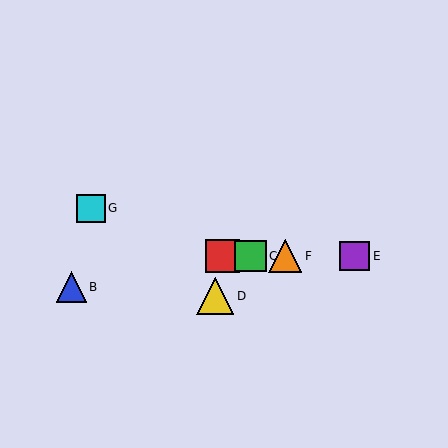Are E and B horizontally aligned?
No, E is at y≈256 and B is at y≈287.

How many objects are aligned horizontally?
4 objects (A, C, E, F) are aligned horizontally.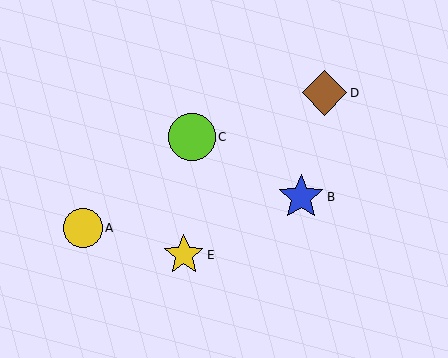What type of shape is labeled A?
Shape A is a yellow circle.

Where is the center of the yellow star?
The center of the yellow star is at (184, 255).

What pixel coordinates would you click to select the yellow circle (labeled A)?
Click at (83, 228) to select the yellow circle A.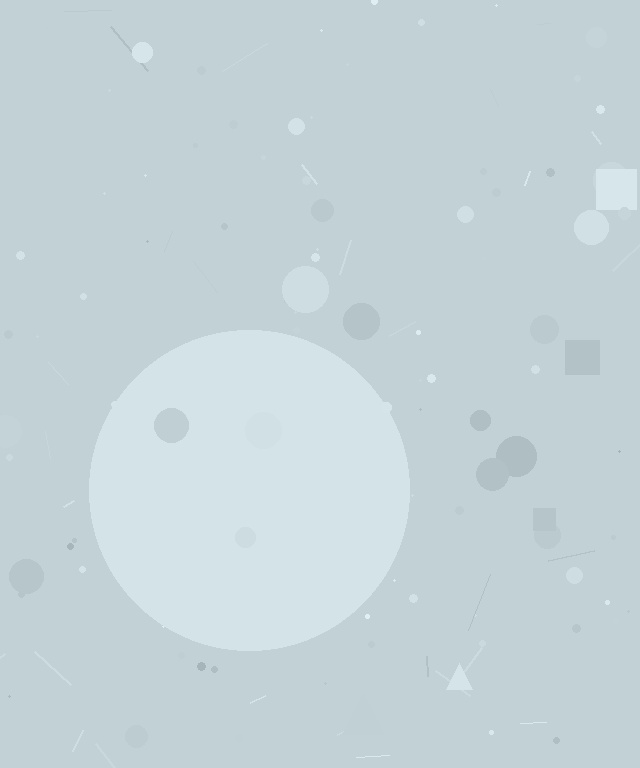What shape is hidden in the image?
A circle is hidden in the image.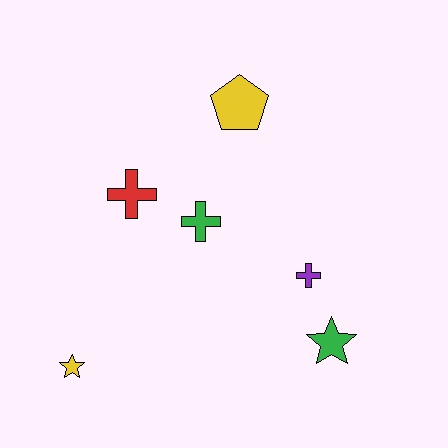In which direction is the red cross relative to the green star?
The red cross is to the left of the green star.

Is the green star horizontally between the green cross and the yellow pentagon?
No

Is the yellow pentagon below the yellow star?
No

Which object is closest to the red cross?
The green cross is closest to the red cross.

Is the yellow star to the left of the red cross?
Yes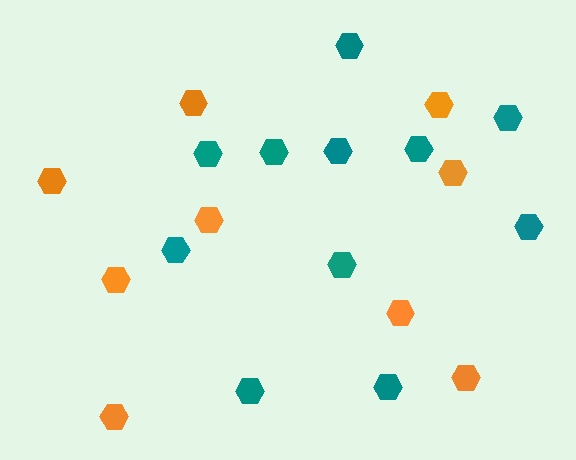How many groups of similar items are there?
There are 2 groups: one group of orange hexagons (9) and one group of teal hexagons (11).